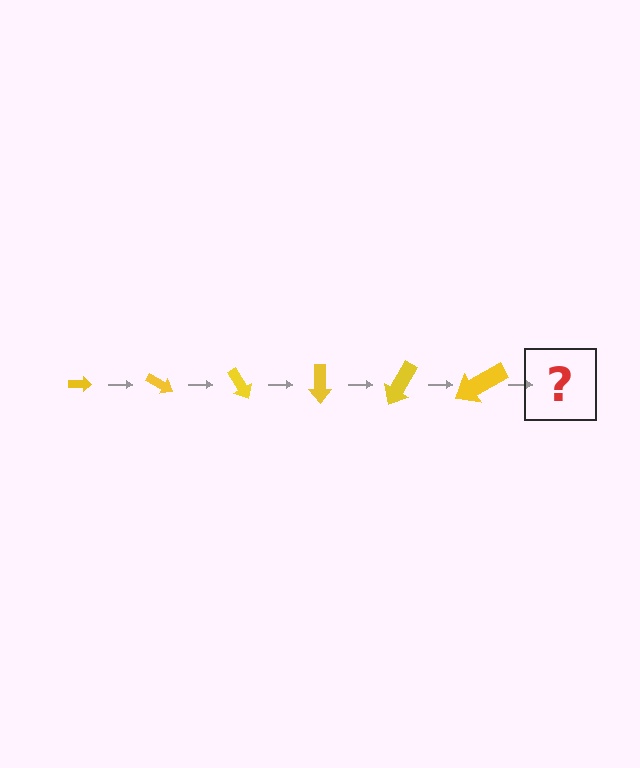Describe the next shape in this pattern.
It should be an arrow, larger than the previous one and rotated 180 degrees from the start.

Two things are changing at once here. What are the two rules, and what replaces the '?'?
The two rules are that the arrow grows larger each step and it rotates 30 degrees each step. The '?' should be an arrow, larger than the previous one and rotated 180 degrees from the start.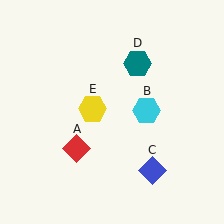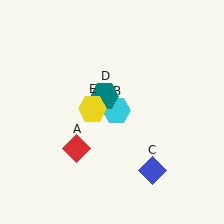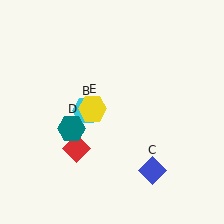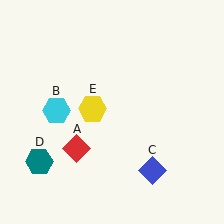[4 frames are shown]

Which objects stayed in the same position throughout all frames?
Red diamond (object A) and blue diamond (object C) and yellow hexagon (object E) remained stationary.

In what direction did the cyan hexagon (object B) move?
The cyan hexagon (object B) moved left.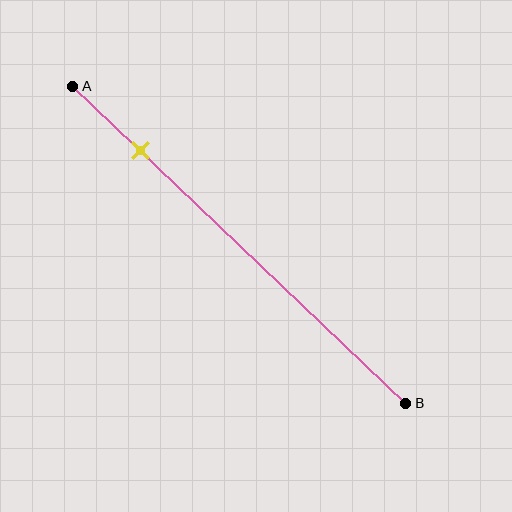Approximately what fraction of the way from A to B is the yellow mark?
The yellow mark is approximately 20% of the way from A to B.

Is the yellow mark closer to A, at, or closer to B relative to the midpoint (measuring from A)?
The yellow mark is closer to point A than the midpoint of segment AB.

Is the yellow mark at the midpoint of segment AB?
No, the mark is at about 20% from A, not at the 50% midpoint.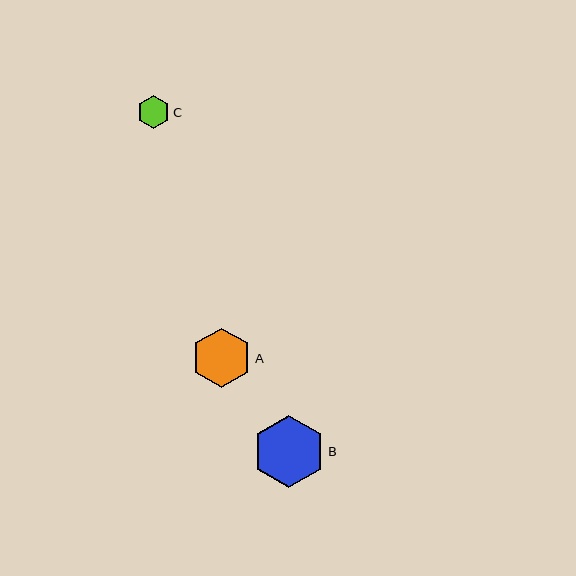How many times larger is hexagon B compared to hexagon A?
Hexagon B is approximately 1.2 times the size of hexagon A.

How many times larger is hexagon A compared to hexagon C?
Hexagon A is approximately 1.8 times the size of hexagon C.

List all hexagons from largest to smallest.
From largest to smallest: B, A, C.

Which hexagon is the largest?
Hexagon B is the largest with a size of approximately 72 pixels.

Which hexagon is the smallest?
Hexagon C is the smallest with a size of approximately 33 pixels.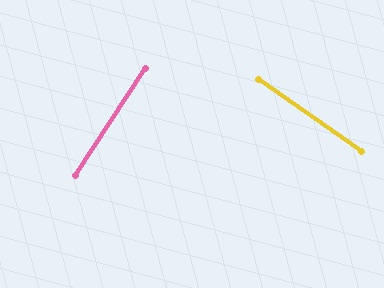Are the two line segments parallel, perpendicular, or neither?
Perpendicular — they meet at approximately 88°.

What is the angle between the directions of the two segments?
Approximately 88 degrees.